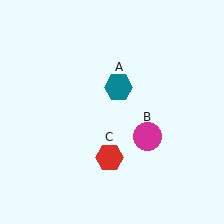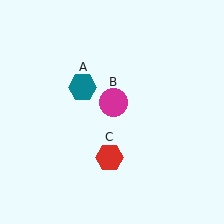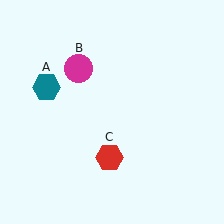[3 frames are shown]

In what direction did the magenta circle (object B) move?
The magenta circle (object B) moved up and to the left.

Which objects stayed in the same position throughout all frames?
Red hexagon (object C) remained stationary.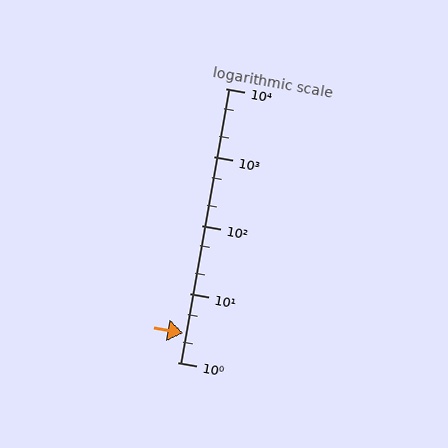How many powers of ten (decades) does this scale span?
The scale spans 4 decades, from 1 to 10000.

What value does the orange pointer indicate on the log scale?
The pointer indicates approximately 2.7.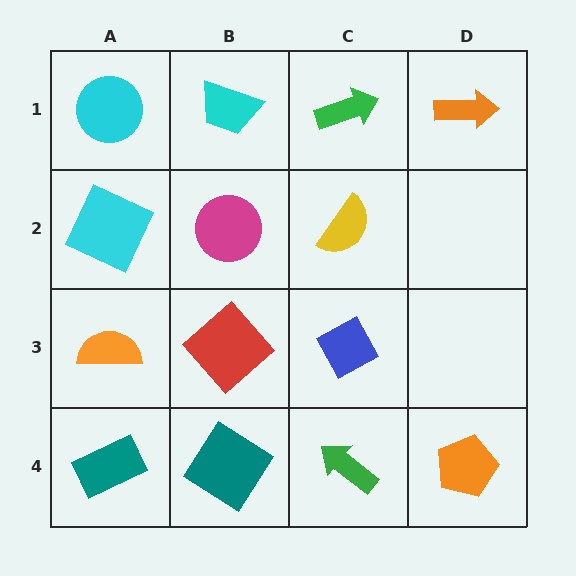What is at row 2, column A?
A cyan square.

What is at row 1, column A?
A cyan circle.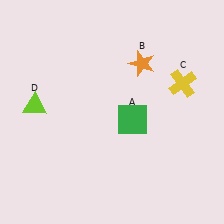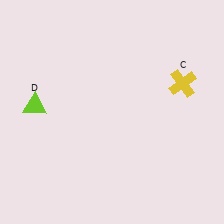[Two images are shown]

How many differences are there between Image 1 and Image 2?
There are 2 differences between the two images.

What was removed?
The green square (A), the orange star (B) were removed in Image 2.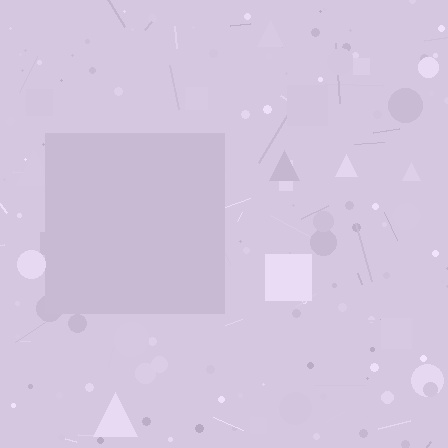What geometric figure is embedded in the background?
A square is embedded in the background.